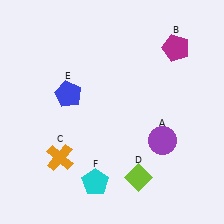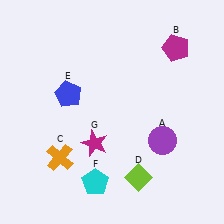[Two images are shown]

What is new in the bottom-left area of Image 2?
A magenta star (G) was added in the bottom-left area of Image 2.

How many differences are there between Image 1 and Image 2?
There is 1 difference between the two images.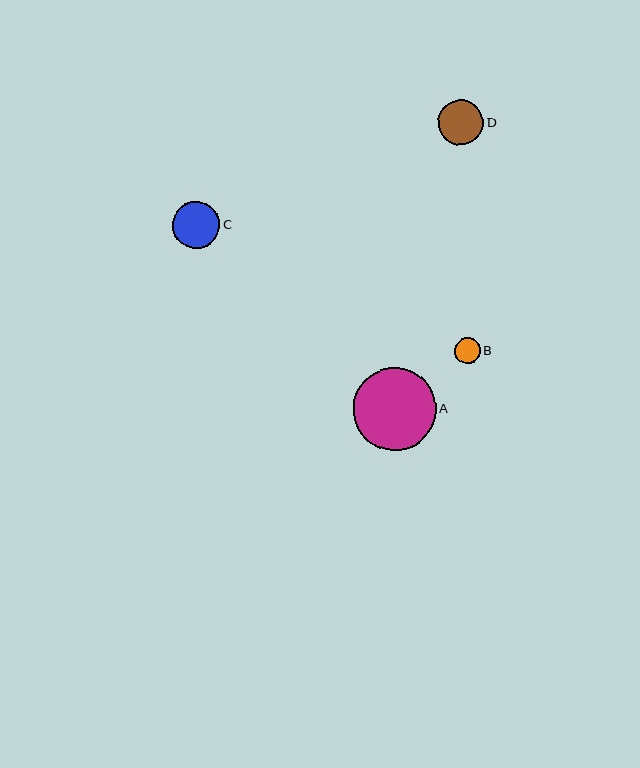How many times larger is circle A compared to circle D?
Circle A is approximately 1.8 times the size of circle D.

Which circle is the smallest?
Circle B is the smallest with a size of approximately 26 pixels.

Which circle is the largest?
Circle A is the largest with a size of approximately 82 pixels.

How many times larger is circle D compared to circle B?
Circle D is approximately 1.8 times the size of circle B.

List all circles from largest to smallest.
From largest to smallest: A, C, D, B.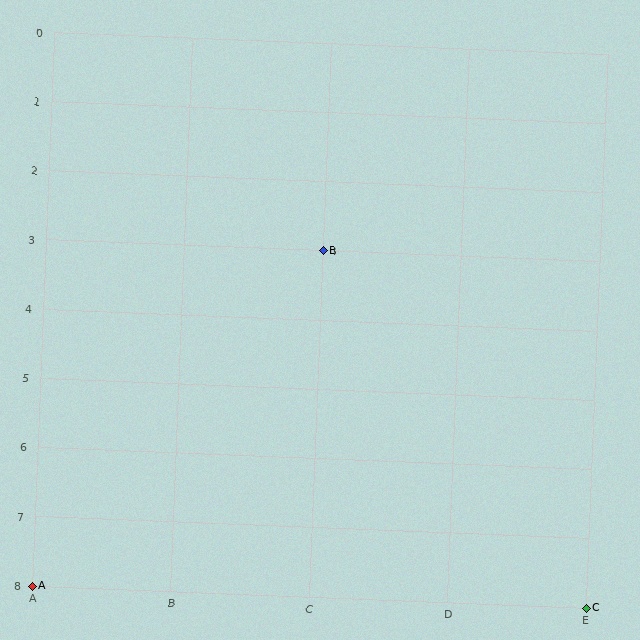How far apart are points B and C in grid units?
Points B and C are 2 columns and 5 rows apart (about 5.4 grid units diagonally).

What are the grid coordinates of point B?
Point B is at grid coordinates (C, 3).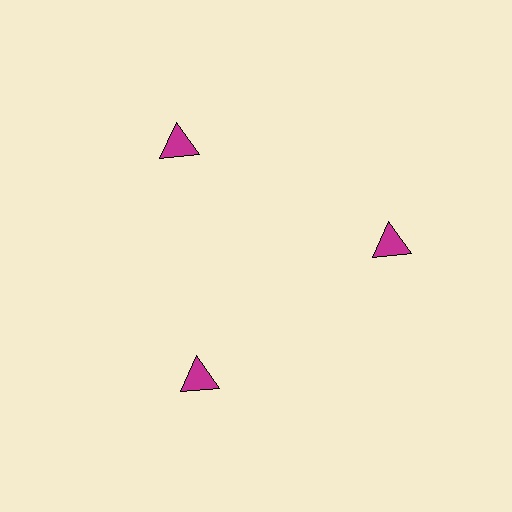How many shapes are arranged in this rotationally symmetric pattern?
There are 3 shapes, arranged in 3 groups of 1.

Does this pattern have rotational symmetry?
Yes, this pattern has 3-fold rotational symmetry. It looks the same after rotating 120 degrees around the center.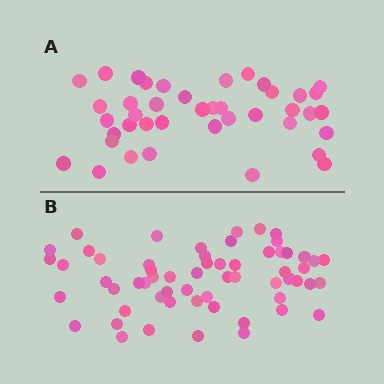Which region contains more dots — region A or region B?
Region B (the bottom region) has more dots.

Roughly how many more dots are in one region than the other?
Region B has approximately 20 more dots than region A.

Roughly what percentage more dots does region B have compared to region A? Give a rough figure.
About 45% more.